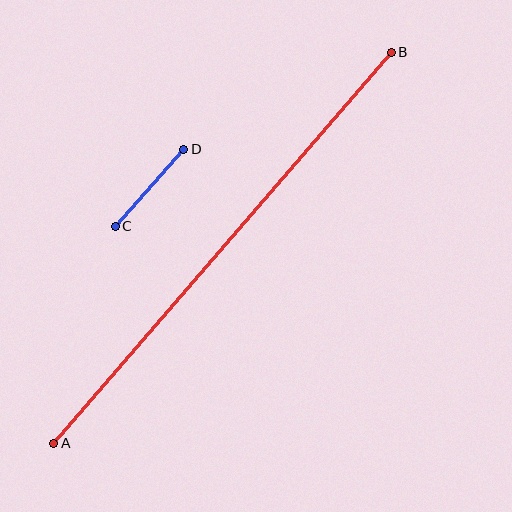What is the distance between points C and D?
The distance is approximately 103 pixels.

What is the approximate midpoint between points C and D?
The midpoint is at approximately (149, 188) pixels.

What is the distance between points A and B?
The distance is approximately 517 pixels.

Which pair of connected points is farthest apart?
Points A and B are farthest apart.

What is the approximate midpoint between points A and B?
The midpoint is at approximately (222, 248) pixels.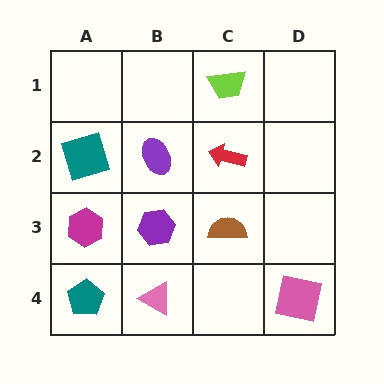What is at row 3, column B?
A purple hexagon.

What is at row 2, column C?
A red arrow.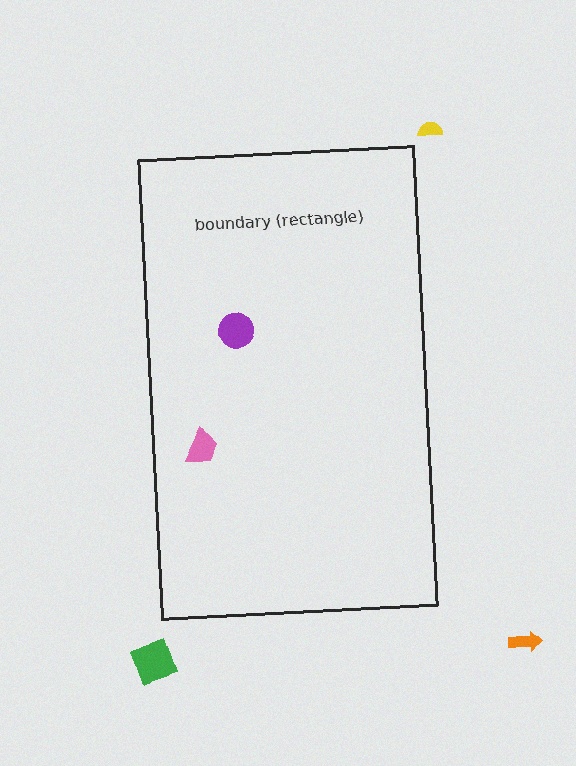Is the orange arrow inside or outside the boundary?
Outside.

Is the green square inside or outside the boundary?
Outside.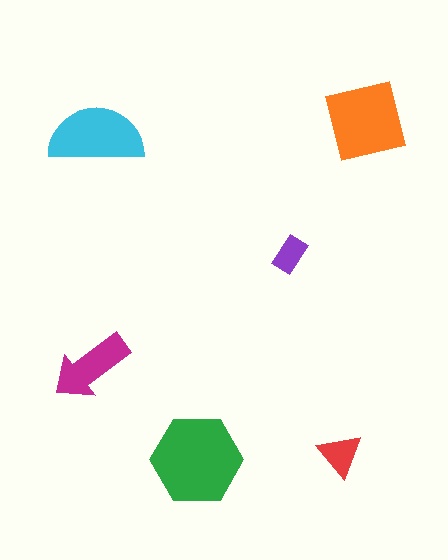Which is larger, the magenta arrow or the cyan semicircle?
The cyan semicircle.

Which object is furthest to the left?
The magenta arrow is leftmost.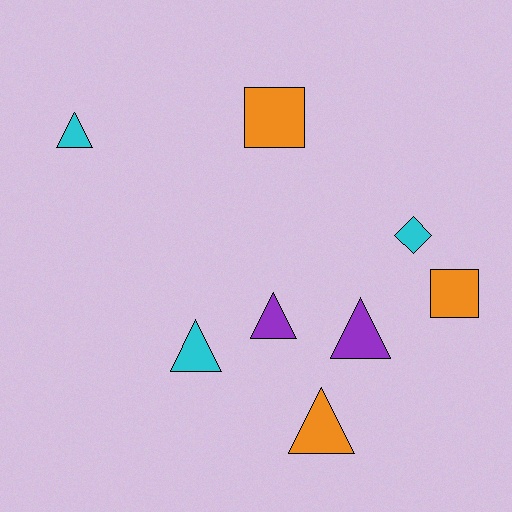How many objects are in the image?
There are 8 objects.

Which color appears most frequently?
Orange, with 3 objects.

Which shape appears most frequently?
Triangle, with 5 objects.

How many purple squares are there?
There are no purple squares.